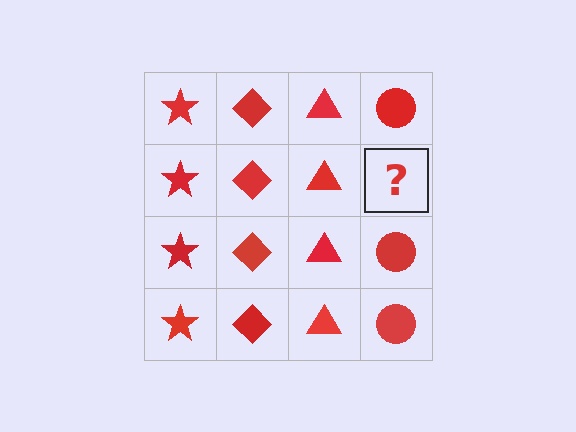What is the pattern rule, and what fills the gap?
The rule is that each column has a consistent shape. The gap should be filled with a red circle.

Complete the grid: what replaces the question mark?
The question mark should be replaced with a red circle.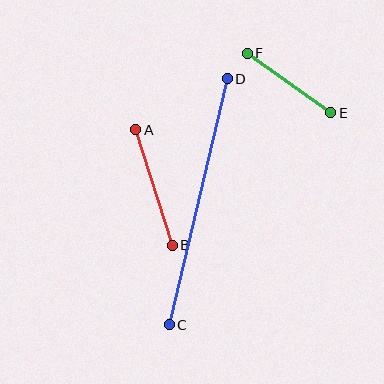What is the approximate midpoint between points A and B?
The midpoint is at approximately (154, 188) pixels.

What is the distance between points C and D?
The distance is approximately 253 pixels.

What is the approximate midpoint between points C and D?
The midpoint is at approximately (198, 202) pixels.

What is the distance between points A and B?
The distance is approximately 121 pixels.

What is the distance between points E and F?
The distance is approximately 102 pixels.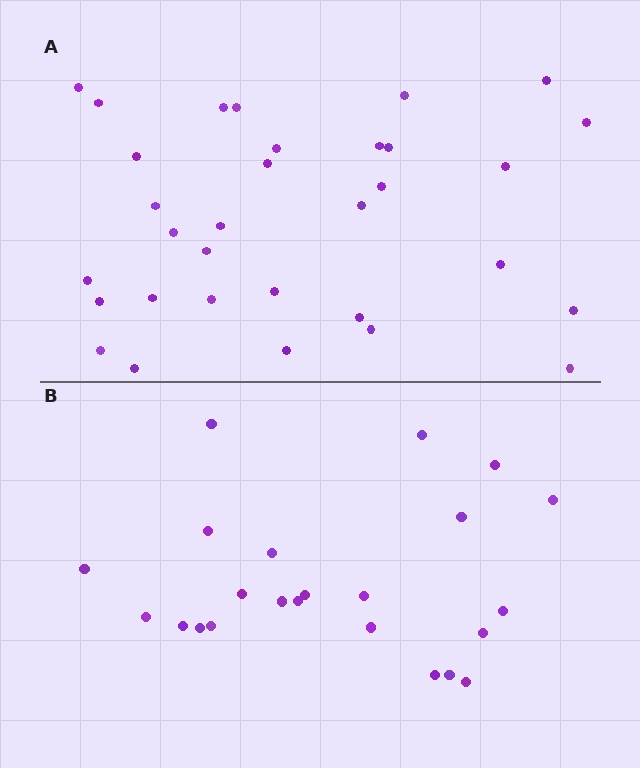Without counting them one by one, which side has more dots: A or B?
Region A (the top region) has more dots.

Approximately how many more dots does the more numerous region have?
Region A has roughly 8 or so more dots than region B.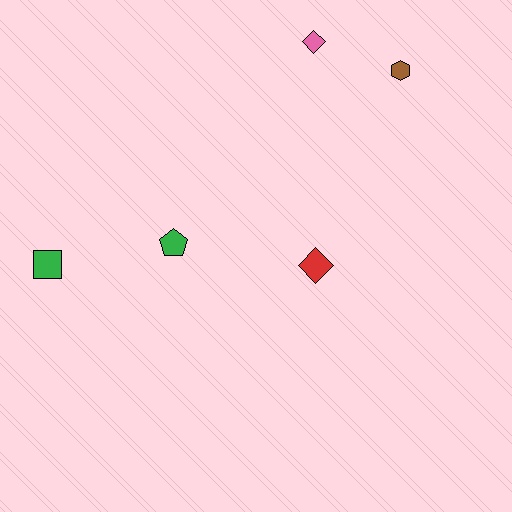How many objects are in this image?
There are 5 objects.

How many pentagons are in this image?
There is 1 pentagon.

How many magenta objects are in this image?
There are no magenta objects.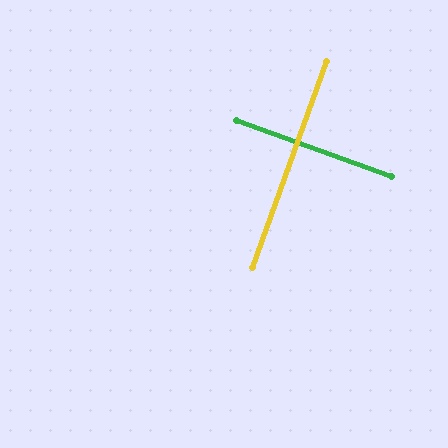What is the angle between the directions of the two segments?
Approximately 90 degrees.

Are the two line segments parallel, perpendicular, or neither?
Perpendicular — they meet at approximately 90°.